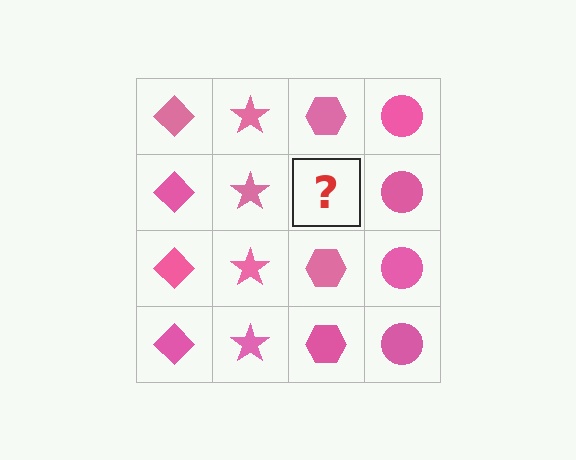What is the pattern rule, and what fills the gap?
The rule is that each column has a consistent shape. The gap should be filled with a pink hexagon.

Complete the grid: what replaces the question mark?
The question mark should be replaced with a pink hexagon.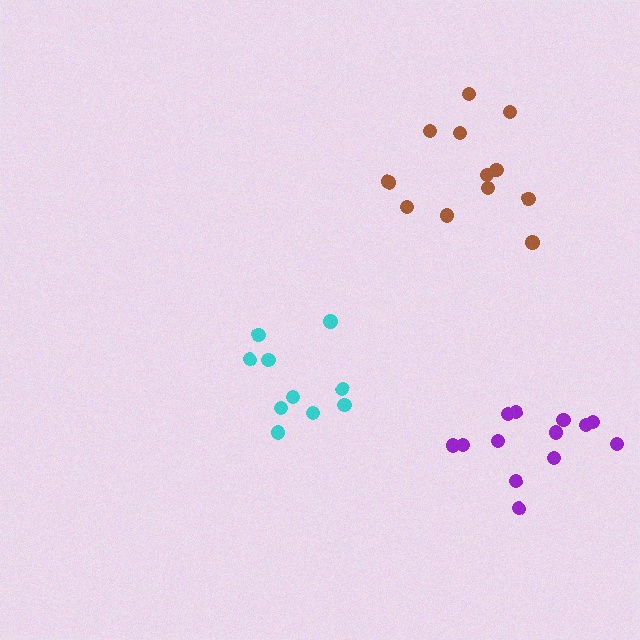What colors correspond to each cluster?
The clusters are colored: cyan, purple, brown.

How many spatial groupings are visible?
There are 3 spatial groupings.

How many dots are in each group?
Group 1: 10 dots, Group 2: 13 dots, Group 3: 12 dots (35 total).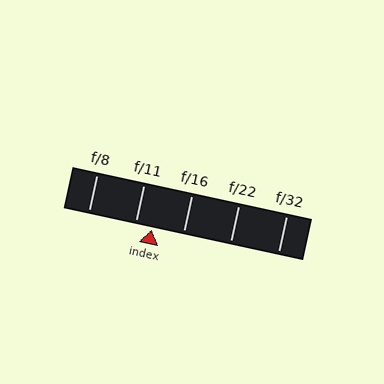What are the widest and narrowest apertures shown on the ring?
The widest aperture shown is f/8 and the narrowest is f/32.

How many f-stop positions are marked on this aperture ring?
There are 5 f-stop positions marked.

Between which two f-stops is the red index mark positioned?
The index mark is between f/11 and f/16.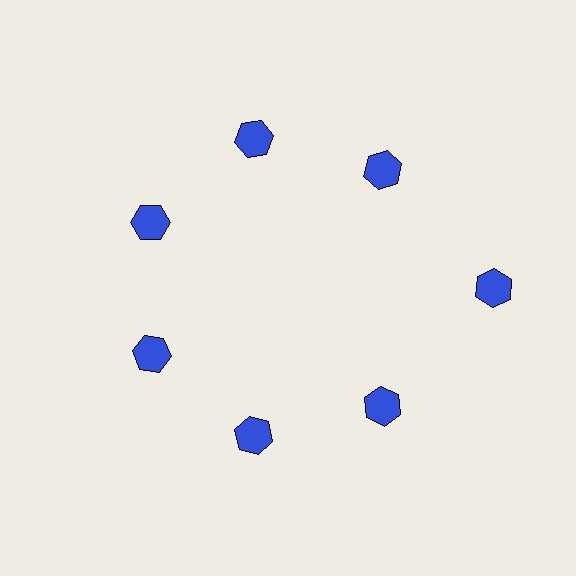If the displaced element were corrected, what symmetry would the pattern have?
It would have 7-fold rotational symmetry — the pattern would map onto itself every 51 degrees.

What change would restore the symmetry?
The symmetry would be restored by moving it inward, back onto the ring so that all 7 hexagons sit at equal angles and equal distance from the center.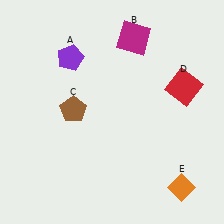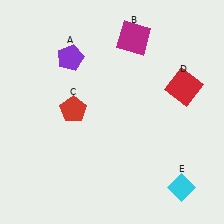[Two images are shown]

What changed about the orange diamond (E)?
In Image 1, E is orange. In Image 2, it changed to cyan.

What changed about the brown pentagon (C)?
In Image 1, C is brown. In Image 2, it changed to red.